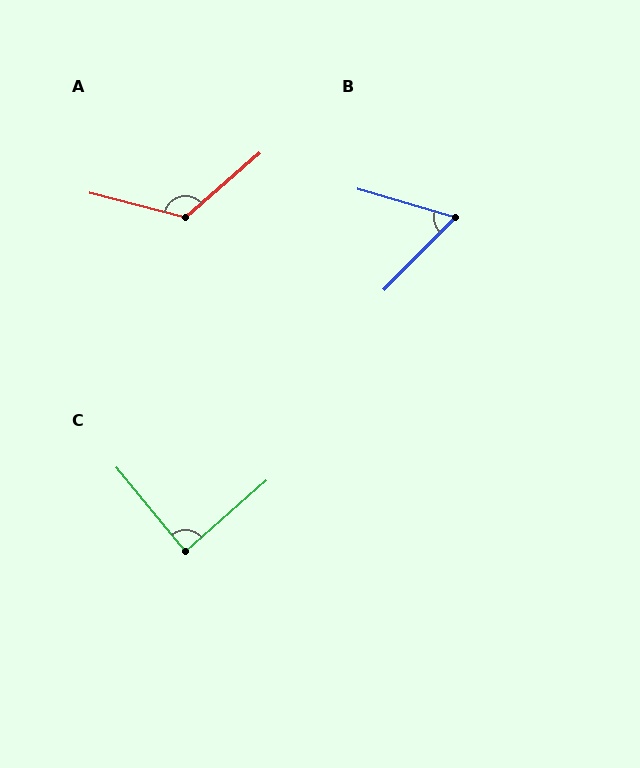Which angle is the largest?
A, at approximately 125 degrees.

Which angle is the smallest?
B, at approximately 62 degrees.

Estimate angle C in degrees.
Approximately 88 degrees.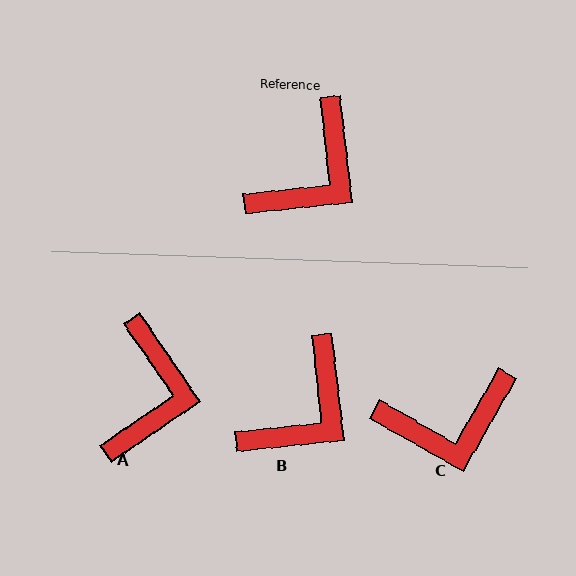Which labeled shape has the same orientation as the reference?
B.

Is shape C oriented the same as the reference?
No, it is off by about 36 degrees.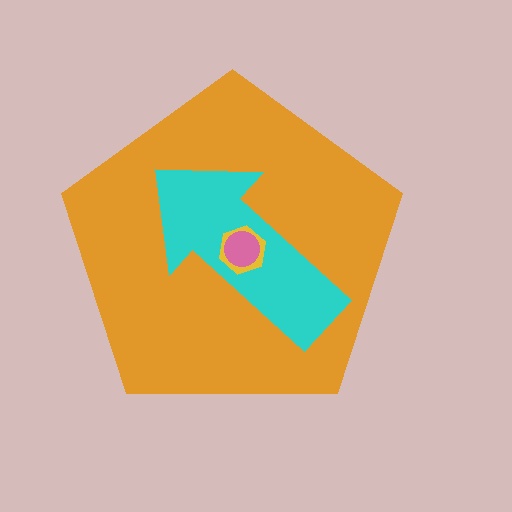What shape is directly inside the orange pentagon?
The cyan arrow.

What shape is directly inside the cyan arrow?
The yellow hexagon.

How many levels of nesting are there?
4.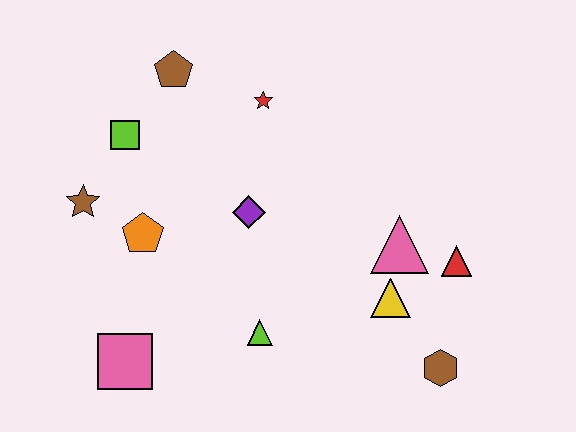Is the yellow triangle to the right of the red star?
Yes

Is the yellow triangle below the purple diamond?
Yes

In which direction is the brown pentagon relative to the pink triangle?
The brown pentagon is to the left of the pink triangle.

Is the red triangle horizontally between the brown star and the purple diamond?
No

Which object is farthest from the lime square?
The brown hexagon is farthest from the lime square.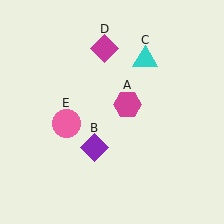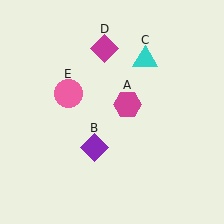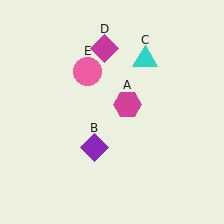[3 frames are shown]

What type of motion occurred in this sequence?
The pink circle (object E) rotated clockwise around the center of the scene.